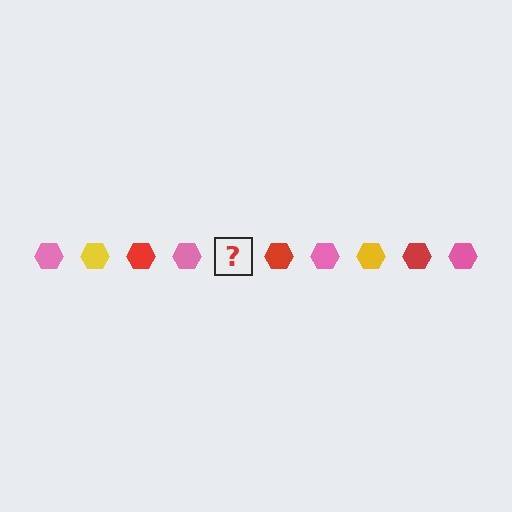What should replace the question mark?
The question mark should be replaced with a yellow hexagon.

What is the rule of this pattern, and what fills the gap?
The rule is that the pattern cycles through pink, yellow, red hexagons. The gap should be filled with a yellow hexagon.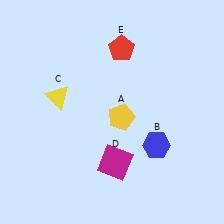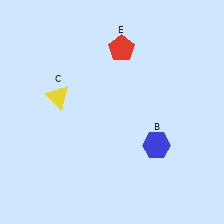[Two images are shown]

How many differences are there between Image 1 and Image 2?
There are 2 differences between the two images.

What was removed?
The yellow pentagon (A), the magenta square (D) were removed in Image 2.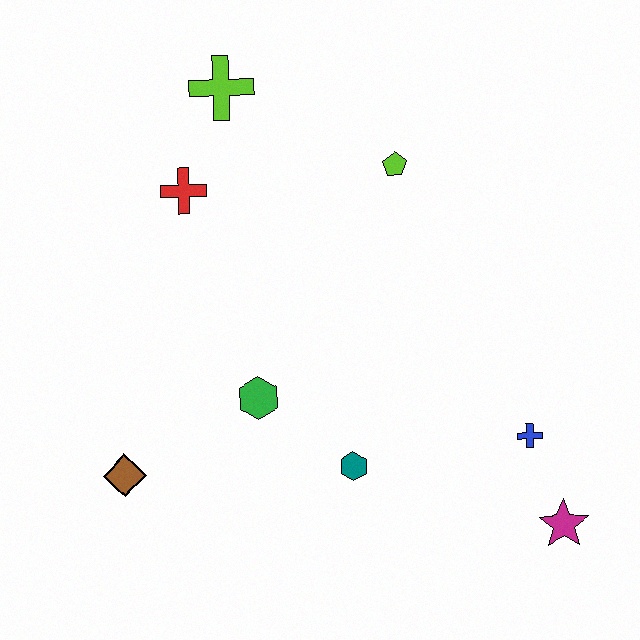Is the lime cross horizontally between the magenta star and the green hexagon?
No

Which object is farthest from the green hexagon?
The magenta star is farthest from the green hexagon.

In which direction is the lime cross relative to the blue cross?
The lime cross is above the blue cross.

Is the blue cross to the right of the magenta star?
No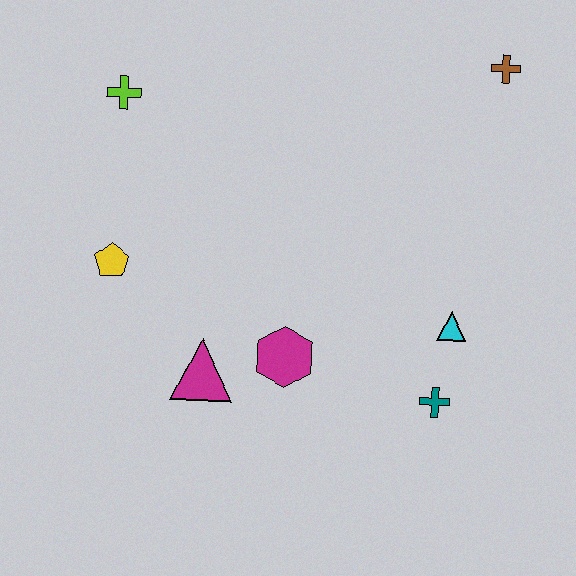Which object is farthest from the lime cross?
The teal cross is farthest from the lime cross.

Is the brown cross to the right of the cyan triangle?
Yes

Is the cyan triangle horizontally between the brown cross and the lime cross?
Yes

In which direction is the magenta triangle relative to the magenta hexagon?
The magenta triangle is to the left of the magenta hexagon.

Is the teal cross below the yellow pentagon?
Yes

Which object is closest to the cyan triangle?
The teal cross is closest to the cyan triangle.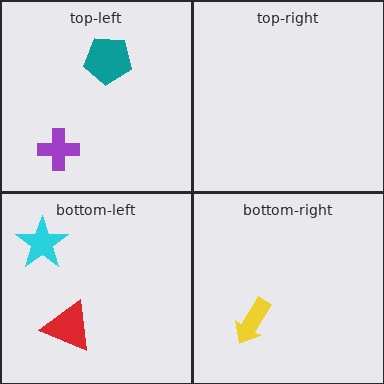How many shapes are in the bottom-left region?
2.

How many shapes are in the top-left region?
2.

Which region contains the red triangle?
The bottom-left region.